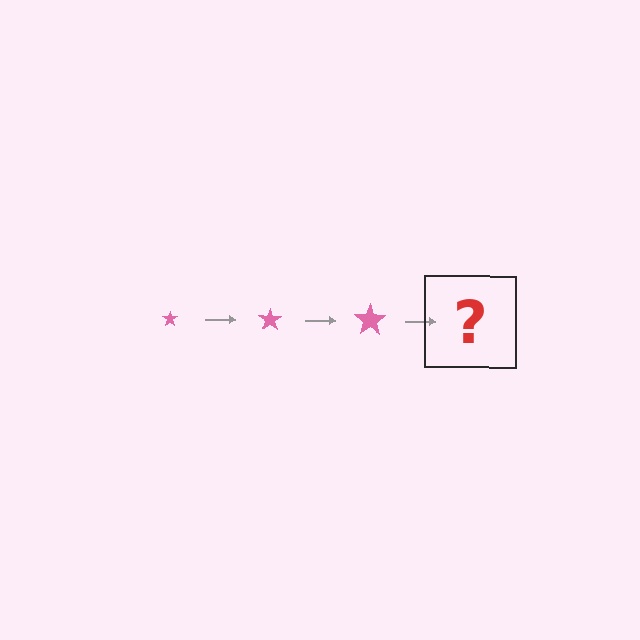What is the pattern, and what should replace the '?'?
The pattern is that the star gets progressively larger each step. The '?' should be a pink star, larger than the previous one.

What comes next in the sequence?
The next element should be a pink star, larger than the previous one.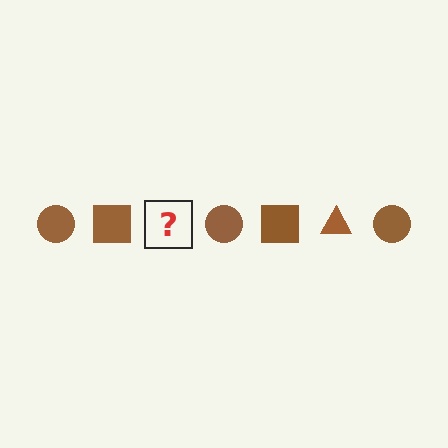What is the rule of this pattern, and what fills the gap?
The rule is that the pattern cycles through circle, square, triangle shapes in brown. The gap should be filled with a brown triangle.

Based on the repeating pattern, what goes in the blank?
The blank should be a brown triangle.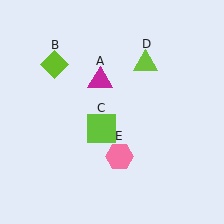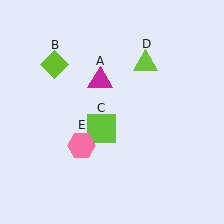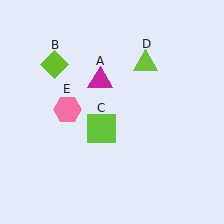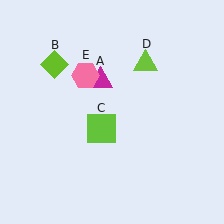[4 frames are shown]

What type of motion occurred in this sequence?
The pink hexagon (object E) rotated clockwise around the center of the scene.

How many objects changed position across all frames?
1 object changed position: pink hexagon (object E).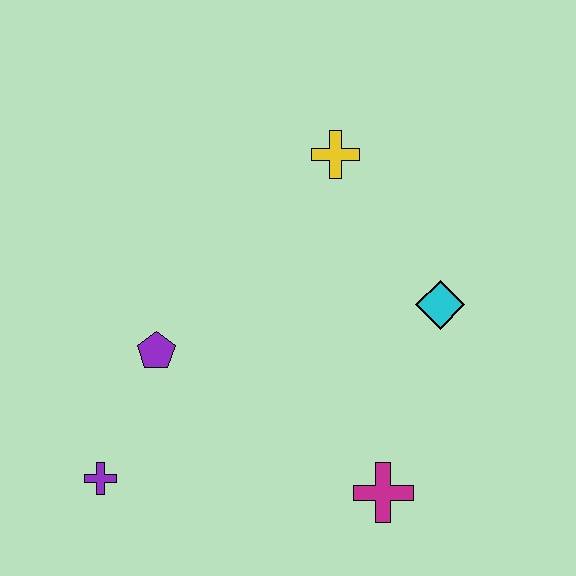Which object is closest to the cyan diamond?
The yellow cross is closest to the cyan diamond.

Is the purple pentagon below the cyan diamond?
Yes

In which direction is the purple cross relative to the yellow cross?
The purple cross is below the yellow cross.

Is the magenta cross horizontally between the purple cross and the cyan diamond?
Yes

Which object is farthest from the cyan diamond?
The purple cross is farthest from the cyan diamond.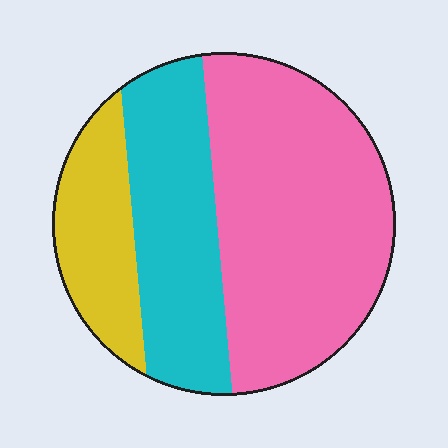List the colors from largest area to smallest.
From largest to smallest: pink, cyan, yellow.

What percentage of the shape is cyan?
Cyan covers about 30% of the shape.